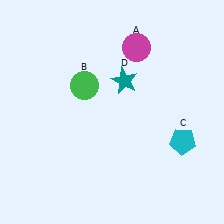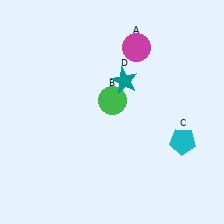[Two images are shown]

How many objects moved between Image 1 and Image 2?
1 object moved between the two images.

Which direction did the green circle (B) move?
The green circle (B) moved right.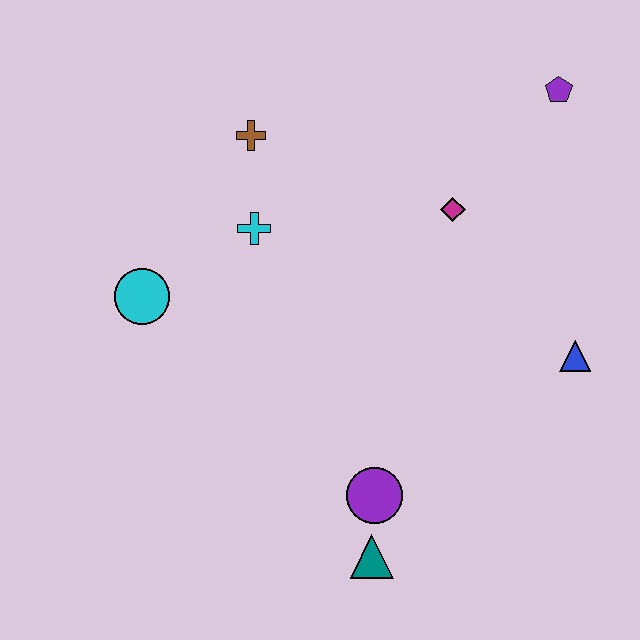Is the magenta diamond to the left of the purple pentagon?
Yes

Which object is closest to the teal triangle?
The purple circle is closest to the teal triangle.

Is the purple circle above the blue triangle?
No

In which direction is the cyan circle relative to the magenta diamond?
The cyan circle is to the left of the magenta diamond.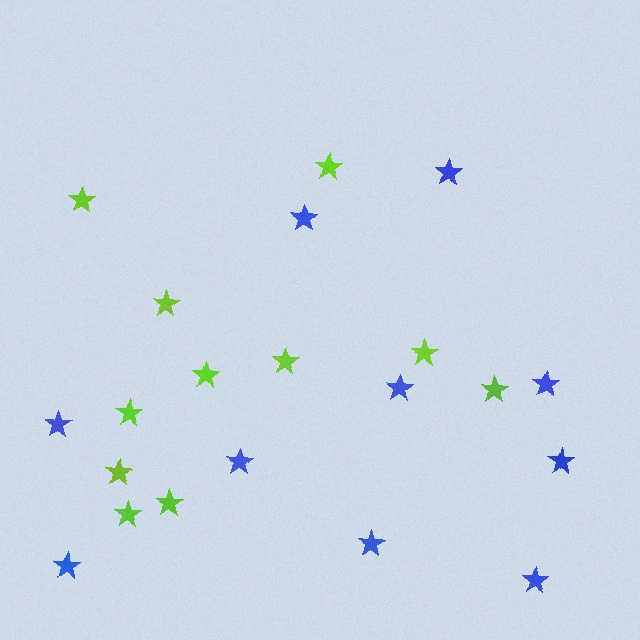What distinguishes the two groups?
There are 2 groups: one group of lime stars (11) and one group of blue stars (10).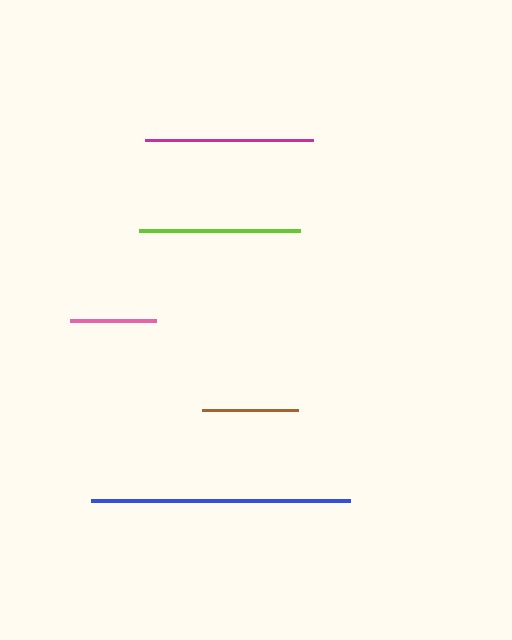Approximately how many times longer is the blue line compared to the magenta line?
The blue line is approximately 1.5 times the length of the magenta line.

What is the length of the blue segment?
The blue segment is approximately 259 pixels long.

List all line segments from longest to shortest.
From longest to shortest: blue, magenta, lime, brown, pink.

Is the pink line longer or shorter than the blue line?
The blue line is longer than the pink line.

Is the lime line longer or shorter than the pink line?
The lime line is longer than the pink line.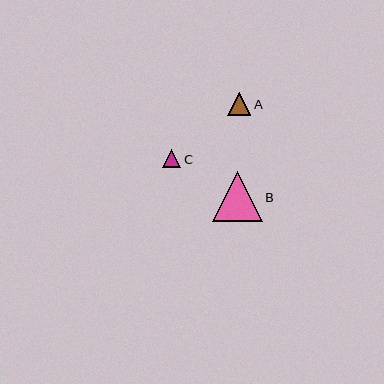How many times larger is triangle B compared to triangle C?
Triangle B is approximately 2.7 times the size of triangle C.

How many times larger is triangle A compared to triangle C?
Triangle A is approximately 1.3 times the size of triangle C.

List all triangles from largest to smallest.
From largest to smallest: B, A, C.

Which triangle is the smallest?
Triangle C is the smallest with a size of approximately 18 pixels.